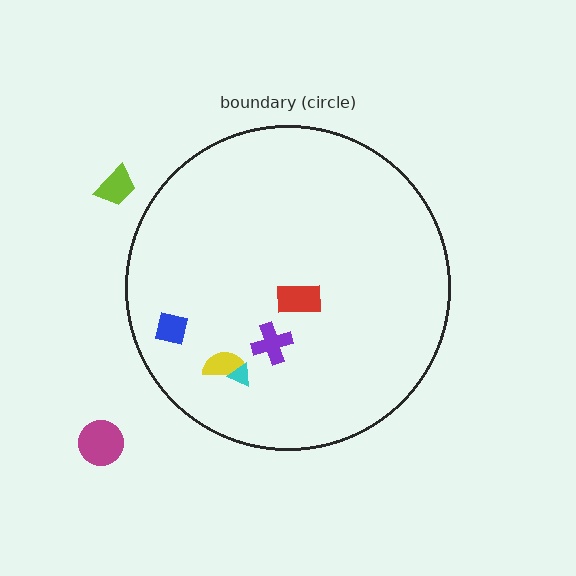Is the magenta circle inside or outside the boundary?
Outside.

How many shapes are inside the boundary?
5 inside, 2 outside.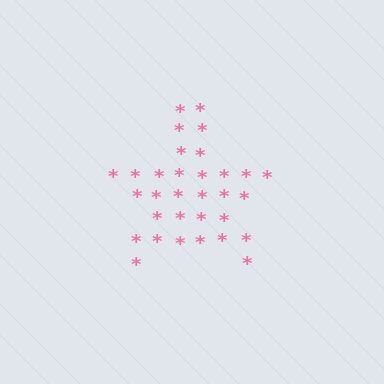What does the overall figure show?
The overall figure shows a star.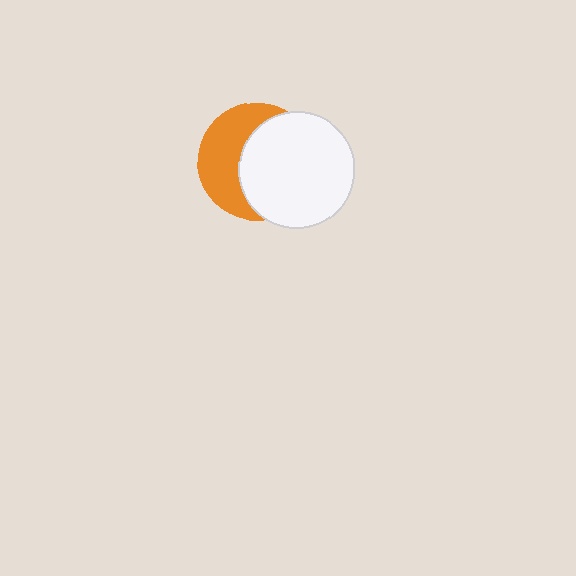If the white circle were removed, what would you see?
You would see the complete orange circle.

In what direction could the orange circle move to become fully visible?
The orange circle could move left. That would shift it out from behind the white circle entirely.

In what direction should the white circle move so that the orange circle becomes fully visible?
The white circle should move right. That is the shortest direction to clear the overlap and leave the orange circle fully visible.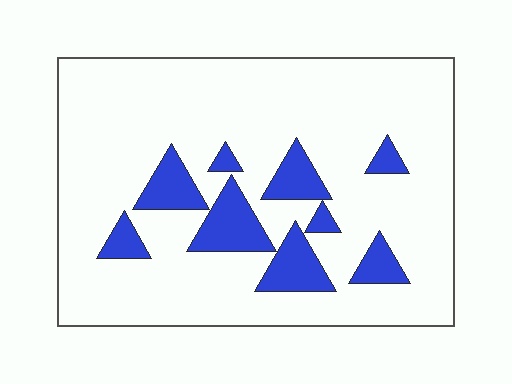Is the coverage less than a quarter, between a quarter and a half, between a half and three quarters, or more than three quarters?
Less than a quarter.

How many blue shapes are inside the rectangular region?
9.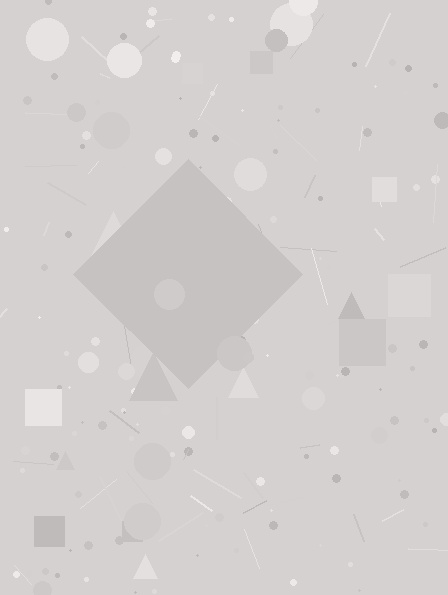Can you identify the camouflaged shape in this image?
The camouflaged shape is a diamond.